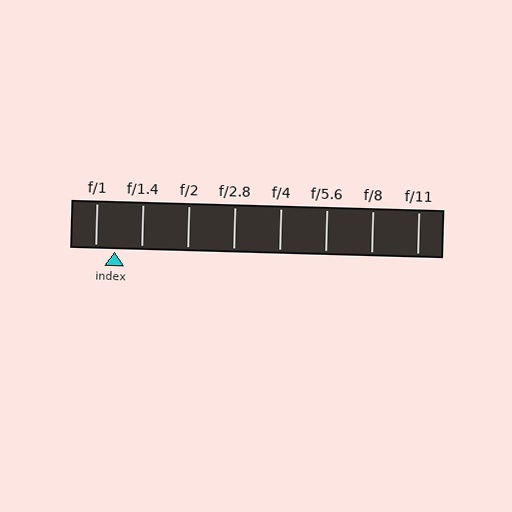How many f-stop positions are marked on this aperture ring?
There are 8 f-stop positions marked.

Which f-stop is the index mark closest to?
The index mark is closest to f/1.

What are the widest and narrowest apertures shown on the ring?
The widest aperture shown is f/1 and the narrowest is f/11.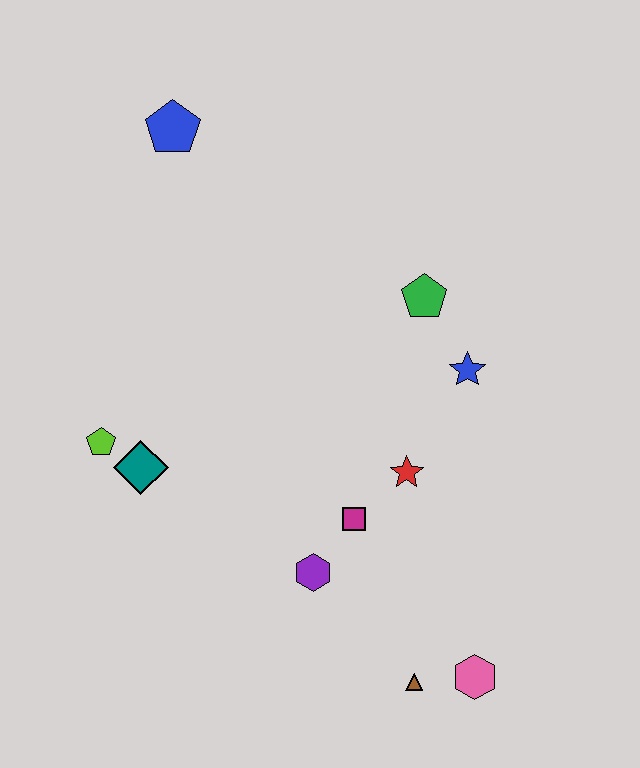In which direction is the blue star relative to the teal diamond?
The blue star is to the right of the teal diamond.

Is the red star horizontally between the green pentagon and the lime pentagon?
Yes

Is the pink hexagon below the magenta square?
Yes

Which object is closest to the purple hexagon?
The magenta square is closest to the purple hexagon.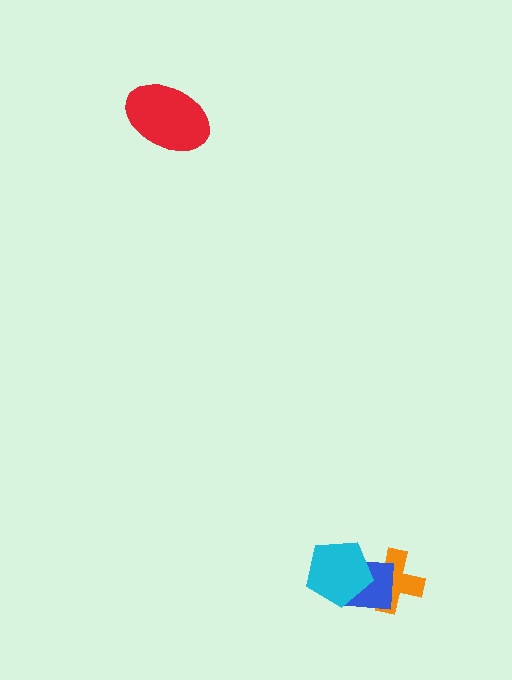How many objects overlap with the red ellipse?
0 objects overlap with the red ellipse.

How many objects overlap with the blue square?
2 objects overlap with the blue square.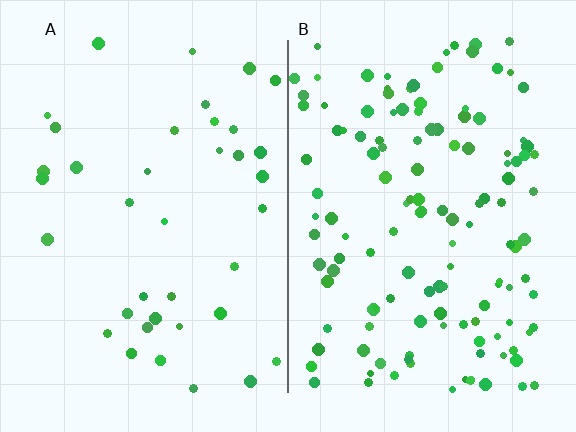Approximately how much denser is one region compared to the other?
Approximately 3.5× — region B over region A.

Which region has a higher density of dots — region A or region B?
B (the right).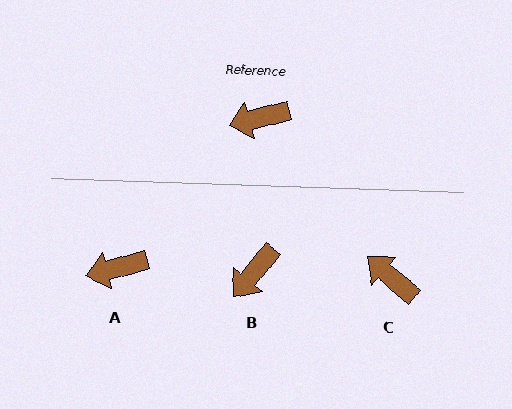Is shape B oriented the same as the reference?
No, it is off by about 36 degrees.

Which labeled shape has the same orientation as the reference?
A.